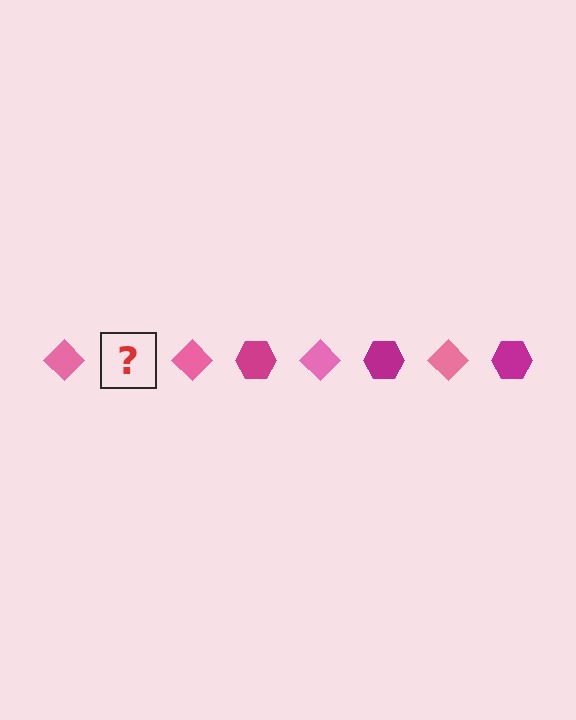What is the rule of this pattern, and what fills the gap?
The rule is that the pattern alternates between pink diamond and magenta hexagon. The gap should be filled with a magenta hexagon.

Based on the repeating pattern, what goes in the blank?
The blank should be a magenta hexagon.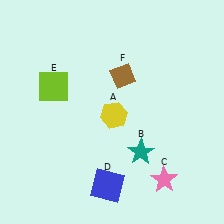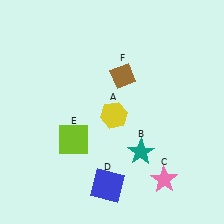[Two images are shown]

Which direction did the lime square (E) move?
The lime square (E) moved down.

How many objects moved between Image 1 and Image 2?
1 object moved between the two images.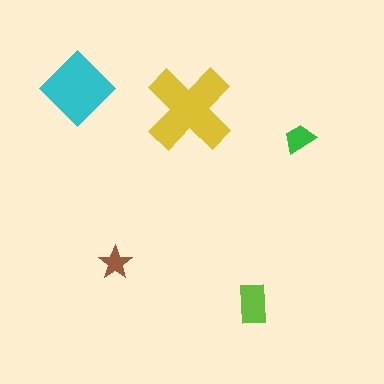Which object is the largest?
The yellow cross.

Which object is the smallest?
The brown star.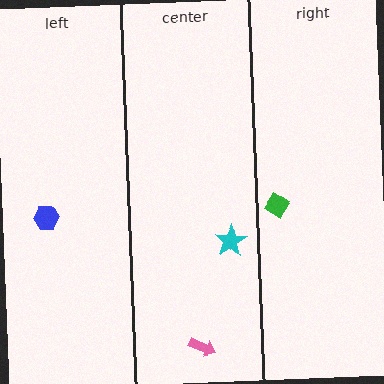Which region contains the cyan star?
The center region.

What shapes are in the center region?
The pink arrow, the cyan star.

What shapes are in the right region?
The green diamond.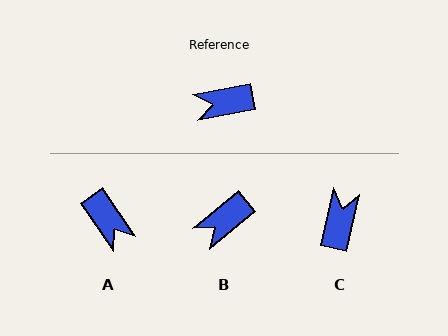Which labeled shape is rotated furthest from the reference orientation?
C, about 114 degrees away.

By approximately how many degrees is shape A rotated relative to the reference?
Approximately 114 degrees counter-clockwise.